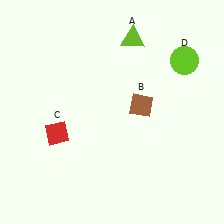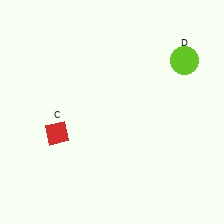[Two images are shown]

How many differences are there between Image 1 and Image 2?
There are 2 differences between the two images.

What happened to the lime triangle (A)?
The lime triangle (A) was removed in Image 2. It was in the top-right area of Image 1.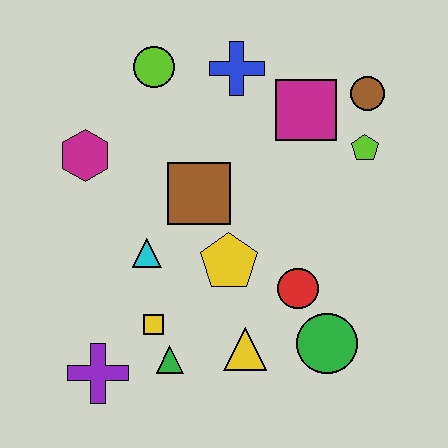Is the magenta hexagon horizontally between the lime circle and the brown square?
No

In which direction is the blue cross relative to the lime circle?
The blue cross is to the right of the lime circle.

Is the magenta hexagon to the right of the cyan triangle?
No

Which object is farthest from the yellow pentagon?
The brown circle is farthest from the yellow pentagon.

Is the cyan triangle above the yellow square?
Yes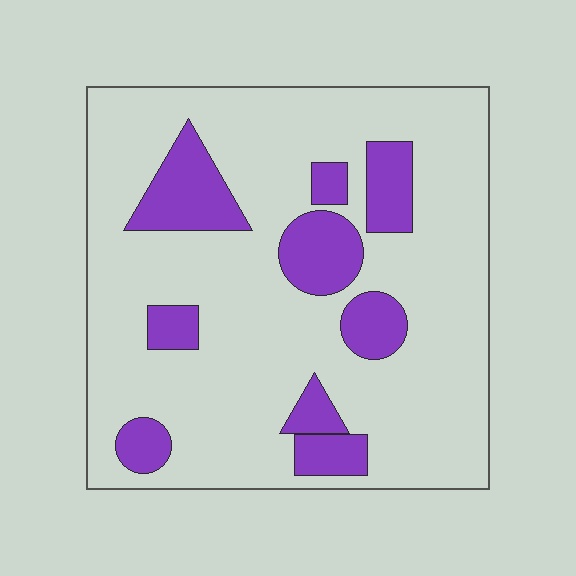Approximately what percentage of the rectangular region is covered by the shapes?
Approximately 20%.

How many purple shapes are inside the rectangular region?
9.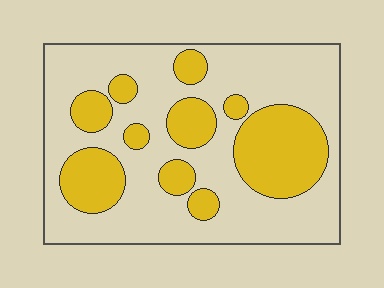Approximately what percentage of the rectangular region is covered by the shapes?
Approximately 30%.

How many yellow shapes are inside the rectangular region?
10.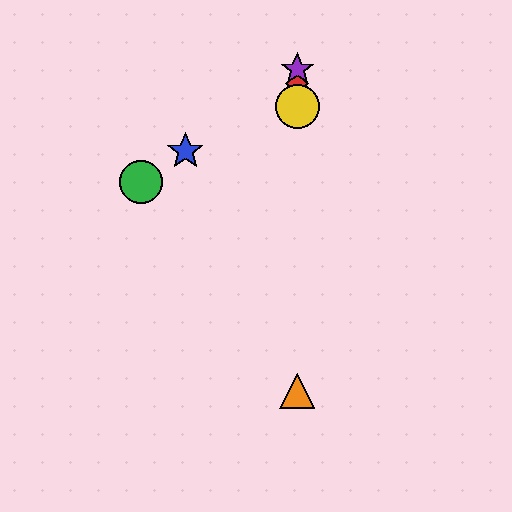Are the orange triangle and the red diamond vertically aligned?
Yes, both are at x≈297.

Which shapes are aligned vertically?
The red diamond, the yellow circle, the purple star, the orange triangle are aligned vertically.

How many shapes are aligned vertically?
4 shapes (the red diamond, the yellow circle, the purple star, the orange triangle) are aligned vertically.